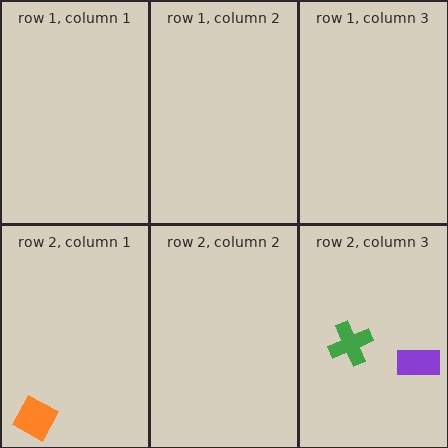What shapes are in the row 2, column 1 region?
The orange diamond.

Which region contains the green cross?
The row 2, column 3 region.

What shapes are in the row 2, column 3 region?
The green cross, the purple rectangle.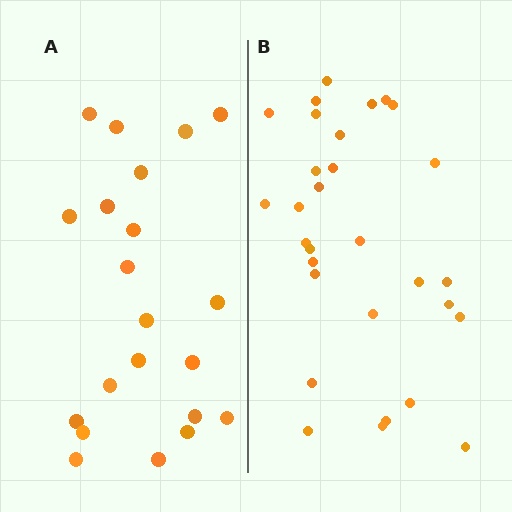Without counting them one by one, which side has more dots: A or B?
Region B (the right region) has more dots.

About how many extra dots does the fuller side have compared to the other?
Region B has roughly 8 or so more dots than region A.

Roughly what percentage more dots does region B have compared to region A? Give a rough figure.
About 45% more.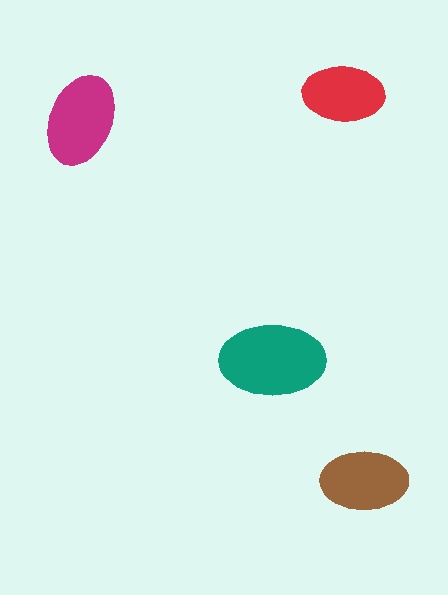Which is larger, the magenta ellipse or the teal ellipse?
The teal one.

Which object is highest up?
The red ellipse is topmost.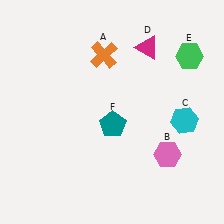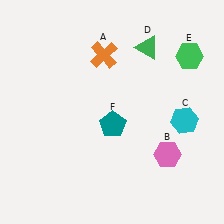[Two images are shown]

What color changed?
The triangle (D) changed from magenta in Image 1 to green in Image 2.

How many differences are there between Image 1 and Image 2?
There is 1 difference between the two images.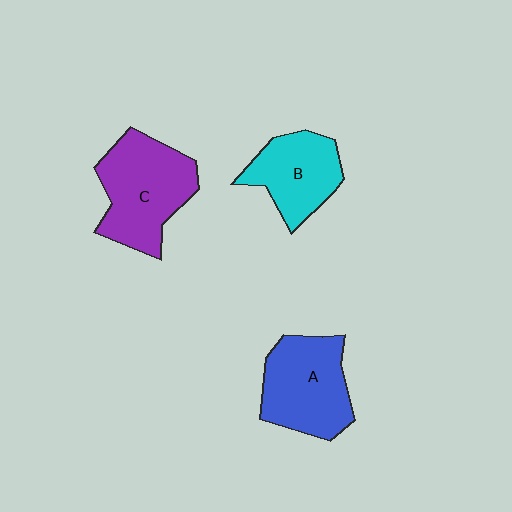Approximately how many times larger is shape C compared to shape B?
Approximately 1.3 times.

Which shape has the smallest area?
Shape B (cyan).